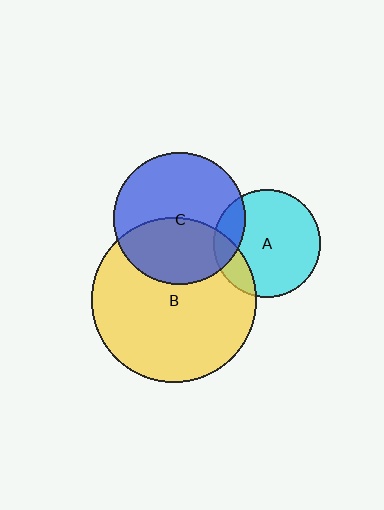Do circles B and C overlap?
Yes.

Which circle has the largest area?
Circle B (yellow).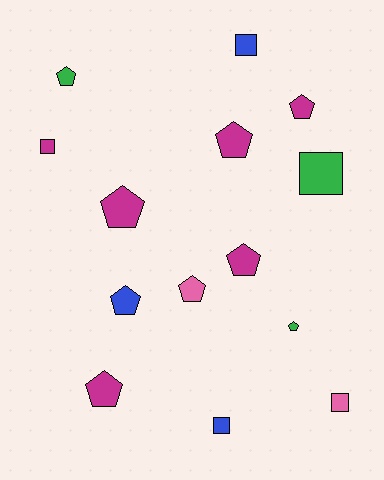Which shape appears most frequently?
Pentagon, with 9 objects.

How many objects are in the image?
There are 14 objects.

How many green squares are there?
There is 1 green square.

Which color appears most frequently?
Magenta, with 6 objects.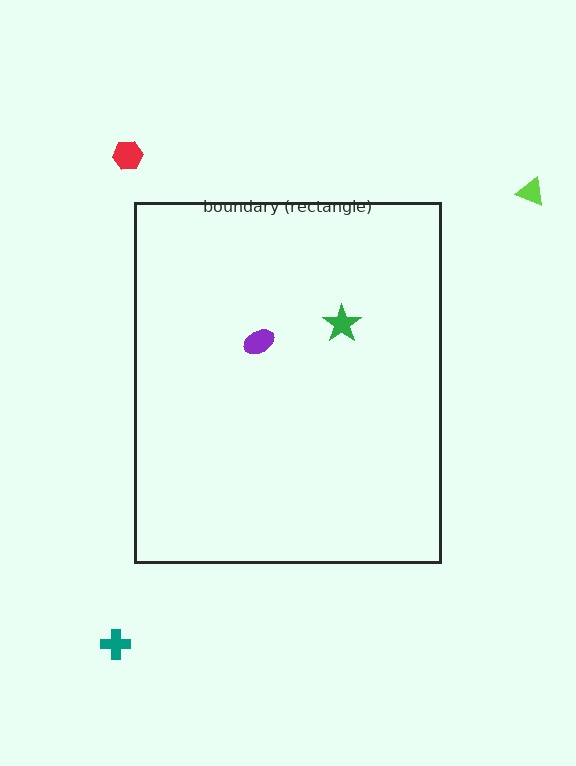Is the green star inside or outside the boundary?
Inside.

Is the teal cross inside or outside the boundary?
Outside.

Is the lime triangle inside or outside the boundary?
Outside.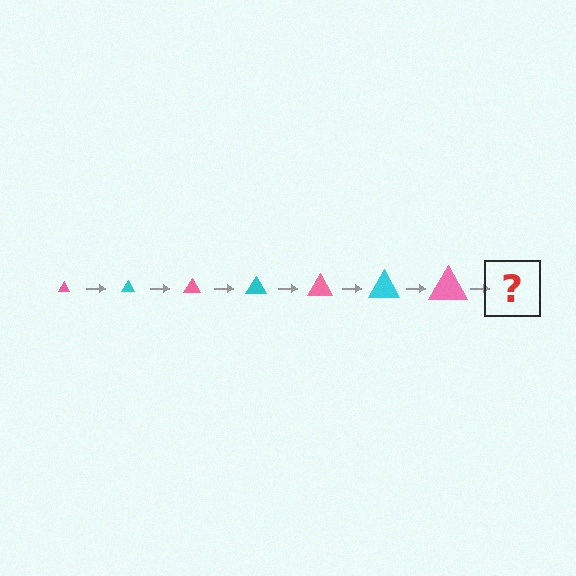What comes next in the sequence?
The next element should be a cyan triangle, larger than the previous one.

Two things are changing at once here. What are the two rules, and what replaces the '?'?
The two rules are that the triangle grows larger each step and the color cycles through pink and cyan. The '?' should be a cyan triangle, larger than the previous one.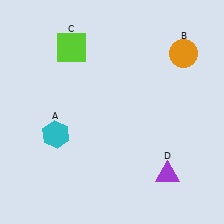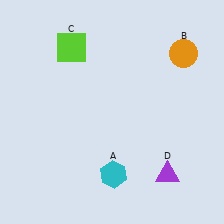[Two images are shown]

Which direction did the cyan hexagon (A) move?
The cyan hexagon (A) moved right.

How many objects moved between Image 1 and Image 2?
1 object moved between the two images.